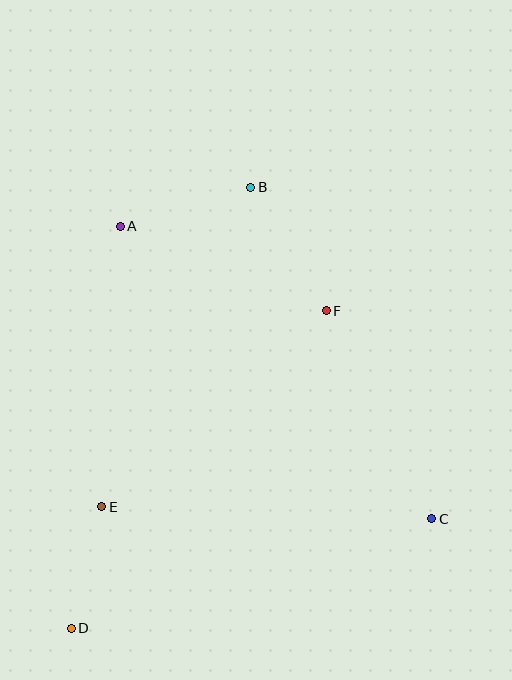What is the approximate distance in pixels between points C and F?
The distance between C and F is approximately 233 pixels.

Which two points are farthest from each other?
Points B and D are farthest from each other.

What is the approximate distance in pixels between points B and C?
The distance between B and C is approximately 377 pixels.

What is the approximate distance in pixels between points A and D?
The distance between A and D is approximately 405 pixels.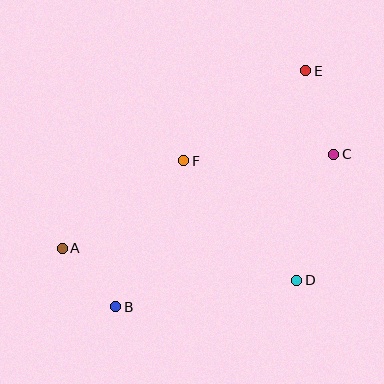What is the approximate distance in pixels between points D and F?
The distance between D and F is approximately 164 pixels.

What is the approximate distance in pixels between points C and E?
The distance between C and E is approximately 88 pixels.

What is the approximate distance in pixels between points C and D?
The distance between C and D is approximately 131 pixels.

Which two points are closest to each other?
Points A and B are closest to each other.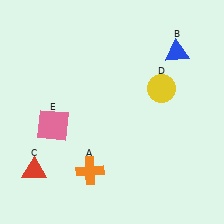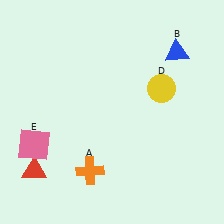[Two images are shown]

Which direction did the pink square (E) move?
The pink square (E) moved down.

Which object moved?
The pink square (E) moved down.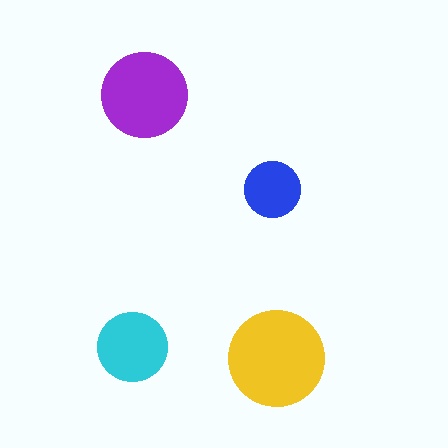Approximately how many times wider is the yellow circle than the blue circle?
About 1.5 times wider.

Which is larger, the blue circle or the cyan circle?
The cyan one.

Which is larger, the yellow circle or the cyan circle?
The yellow one.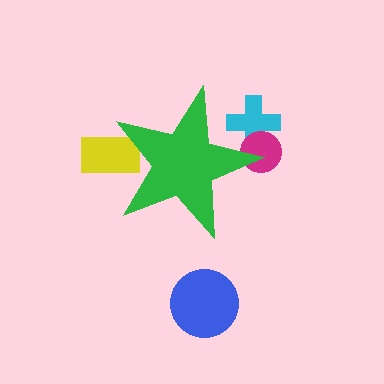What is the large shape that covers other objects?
A green star.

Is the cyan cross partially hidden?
Yes, the cyan cross is partially hidden behind the green star.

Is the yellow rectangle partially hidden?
Yes, the yellow rectangle is partially hidden behind the green star.